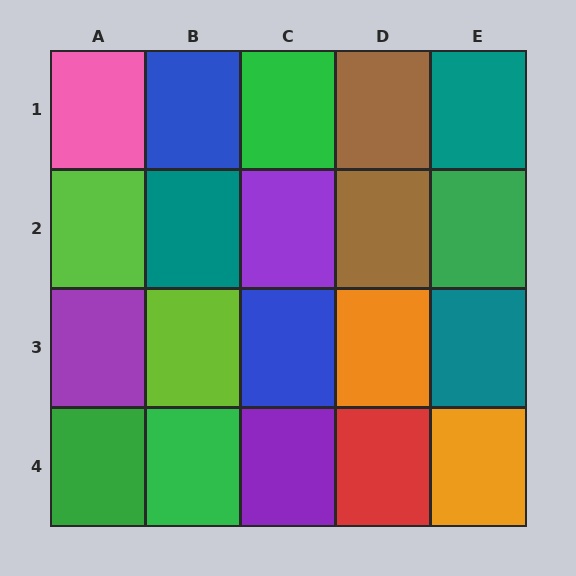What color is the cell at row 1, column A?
Pink.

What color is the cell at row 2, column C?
Purple.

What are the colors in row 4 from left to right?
Green, green, purple, red, orange.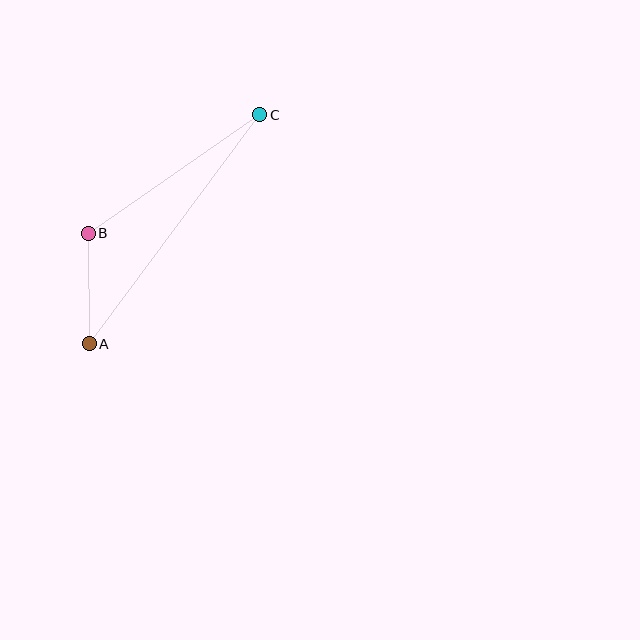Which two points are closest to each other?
Points A and B are closest to each other.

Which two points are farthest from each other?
Points A and C are farthest from each other.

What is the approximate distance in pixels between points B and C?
The distance between B and C is approximately 208 pixels.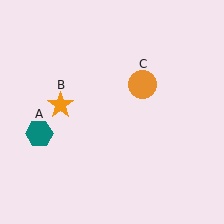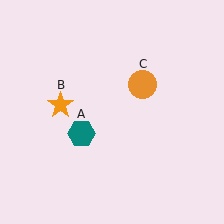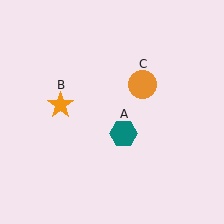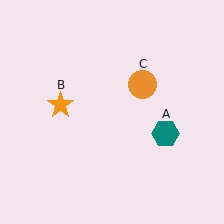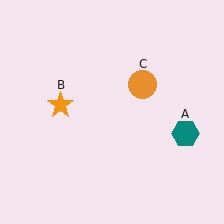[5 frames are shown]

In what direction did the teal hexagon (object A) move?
The teal hexagon (object A) moved right.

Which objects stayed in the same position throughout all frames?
Orange star (object B) and orange circle (object C) remained stationary.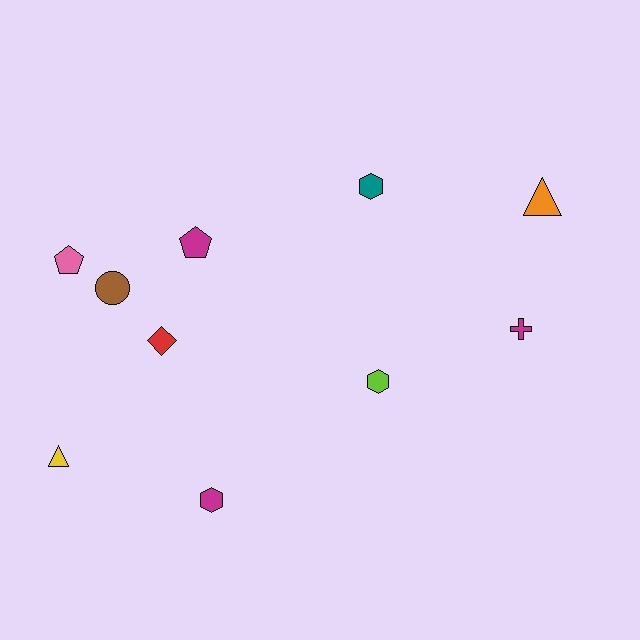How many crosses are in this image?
There is 1 cross.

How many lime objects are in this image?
There is 1 lime object.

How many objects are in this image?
There are 10 objects.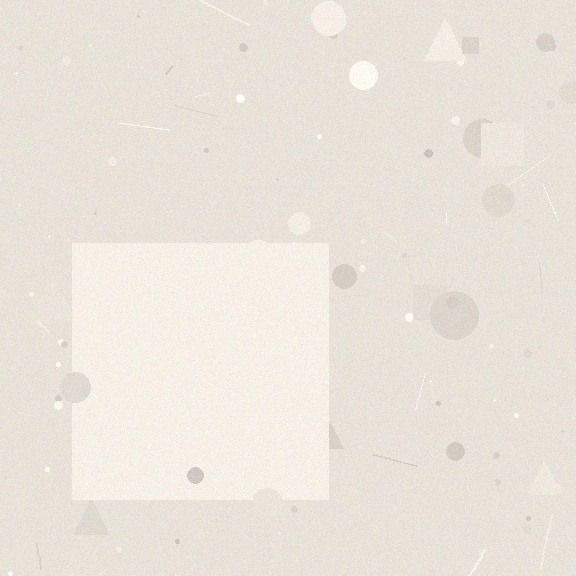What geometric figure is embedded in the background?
A square is embedded in the background.